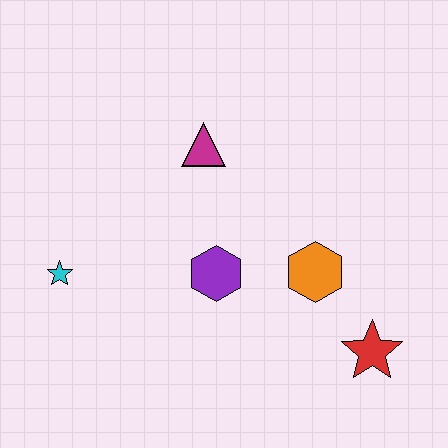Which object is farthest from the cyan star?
The red star is farthest from the cyan star.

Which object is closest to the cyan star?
The purple hexagon is closest to the cyan star.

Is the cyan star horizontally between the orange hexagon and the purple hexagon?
No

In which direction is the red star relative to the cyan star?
The red star is to the right of the cyan star.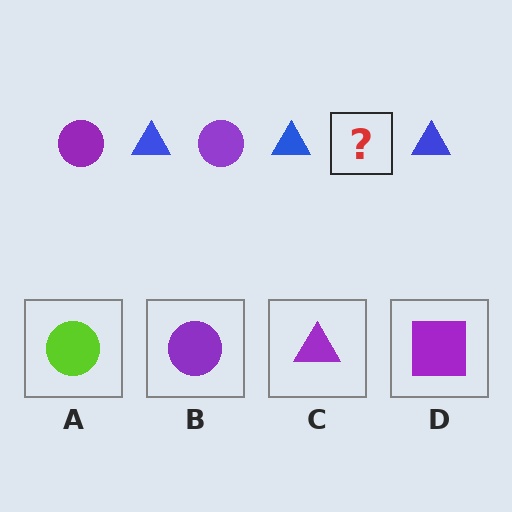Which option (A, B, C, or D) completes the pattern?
B.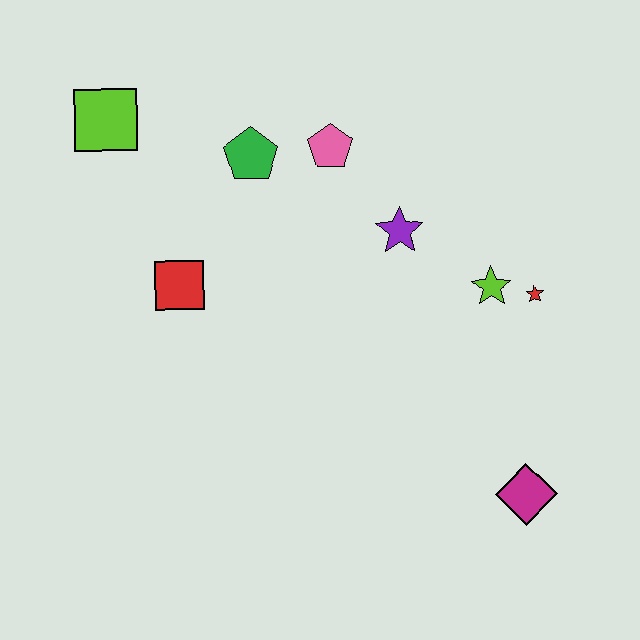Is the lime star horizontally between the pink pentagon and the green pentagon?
No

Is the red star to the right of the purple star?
Yes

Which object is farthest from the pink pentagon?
The magenta diamond is farthest from the pink pentagon.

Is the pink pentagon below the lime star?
No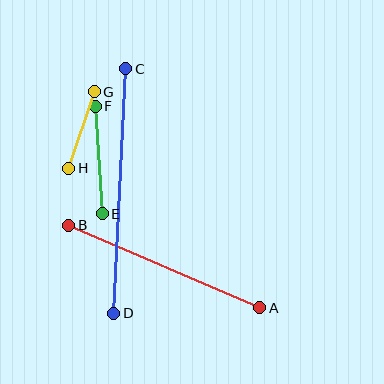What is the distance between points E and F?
The distance is approximately 108 pixels.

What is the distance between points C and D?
The distance is approximately 245 pixels.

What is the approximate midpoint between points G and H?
The midpoint is at approximately (82, 130) pixels.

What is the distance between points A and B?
The distance is approximately 208 pixels.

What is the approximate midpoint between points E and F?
The midpoint is at approximately (99, 160) pixels.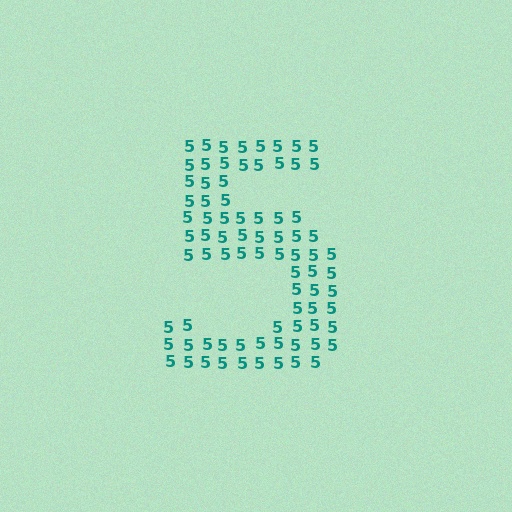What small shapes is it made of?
It is made of small digit 5's.